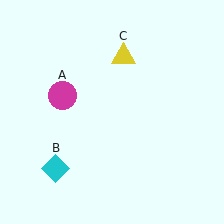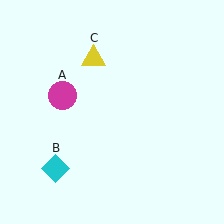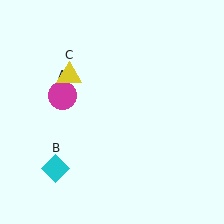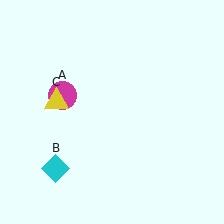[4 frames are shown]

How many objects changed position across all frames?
1 object changed position: yellow triangle (object C).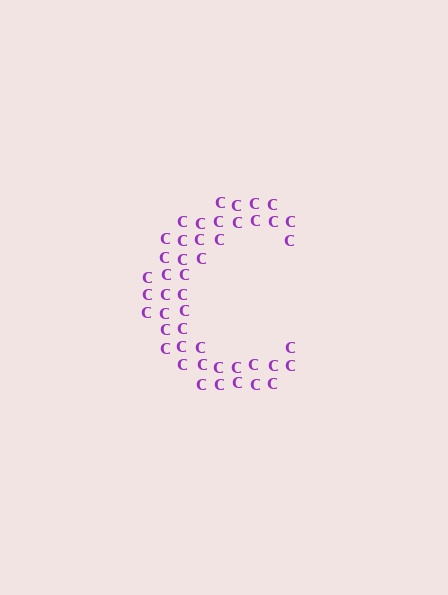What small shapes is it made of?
It is made of small letter C's.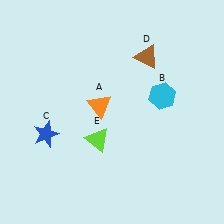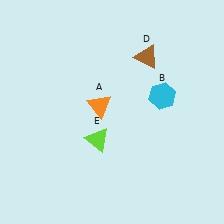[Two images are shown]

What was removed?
The blue star (C) was removed in Image 2.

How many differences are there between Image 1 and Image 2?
There is 1 difference between the two images.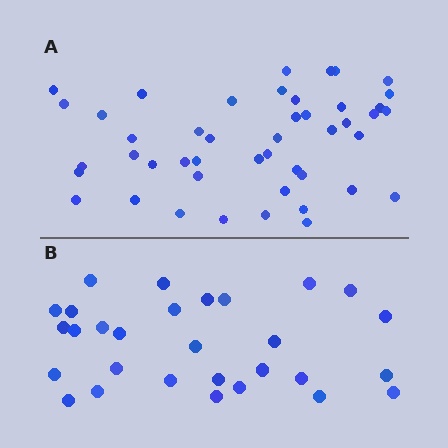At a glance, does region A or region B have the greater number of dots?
Region A (the top region) has more dots.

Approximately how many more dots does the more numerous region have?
Region A has approximately 15 more dots than region B.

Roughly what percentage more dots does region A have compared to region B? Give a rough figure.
About 60% more.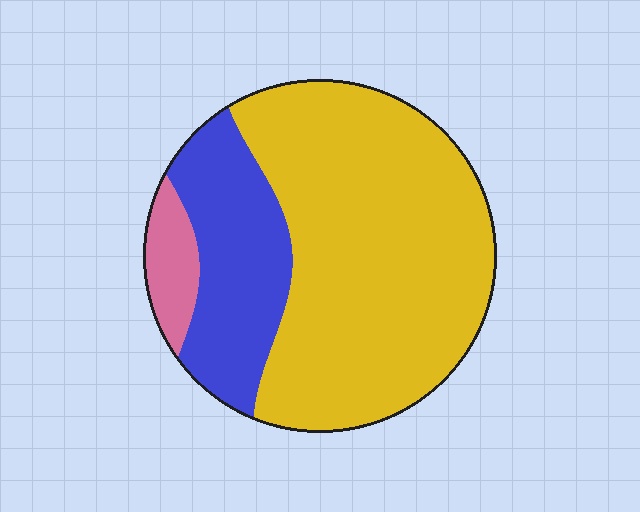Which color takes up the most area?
Yellow, at roughly 70%.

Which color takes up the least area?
Pink, at roughly 5%.